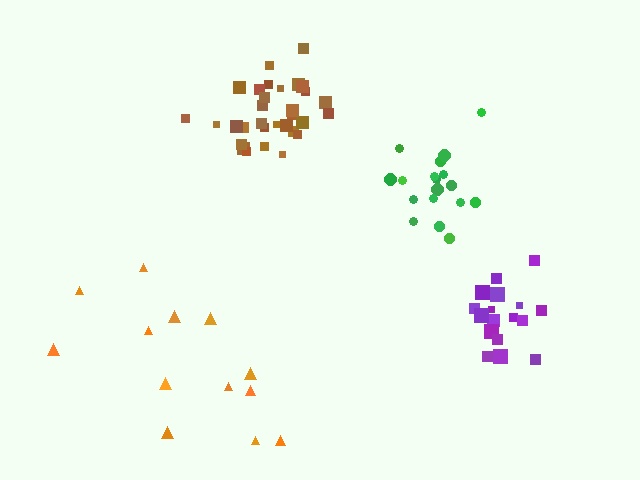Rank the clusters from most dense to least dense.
brown, purple, green, orange.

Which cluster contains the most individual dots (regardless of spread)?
Brown (34).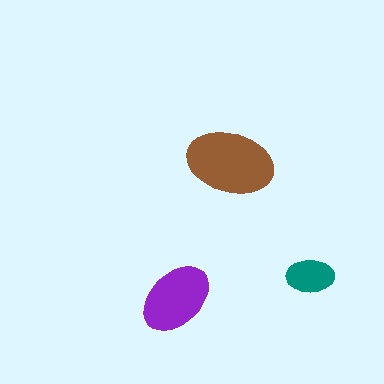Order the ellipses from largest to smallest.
the brown one, the purple one, the teal one.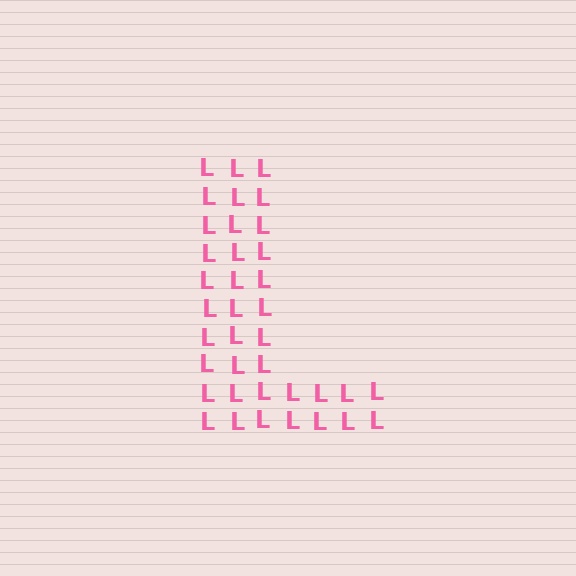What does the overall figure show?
The overall figure shows the letter L.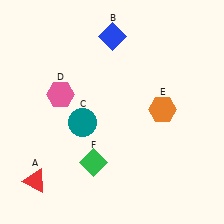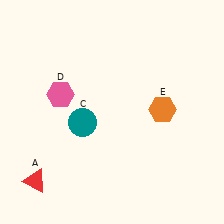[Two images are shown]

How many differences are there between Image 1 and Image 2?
There are 2 differences between the two images.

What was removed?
The blue diamond (B), the green diamond (F) were removed in Image 2.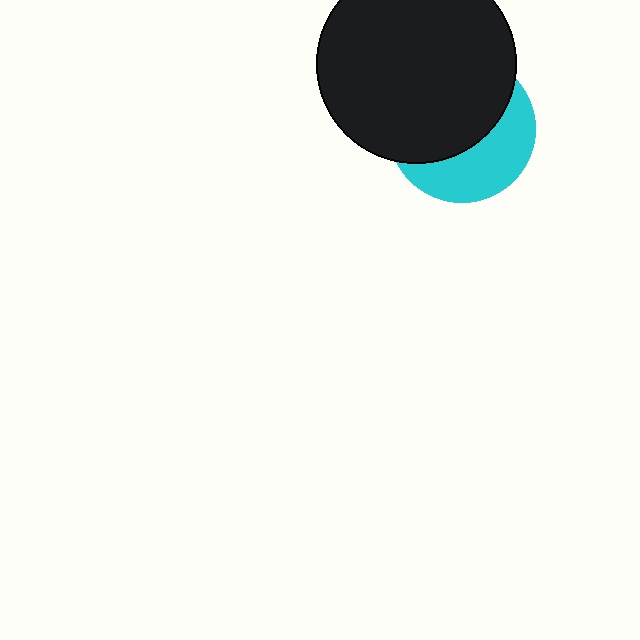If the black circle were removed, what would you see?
You would see the complete cyan circle.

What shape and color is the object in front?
The object in front is a black circle.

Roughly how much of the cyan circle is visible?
A small part of it is visible (roughly 41%).